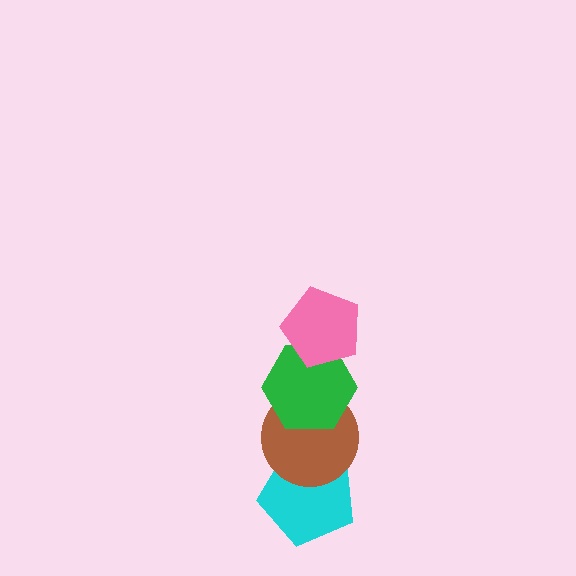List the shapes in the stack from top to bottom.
From top to bottom: the pink pentagon, the green hexagon, the brown circle, the cyan pentagon.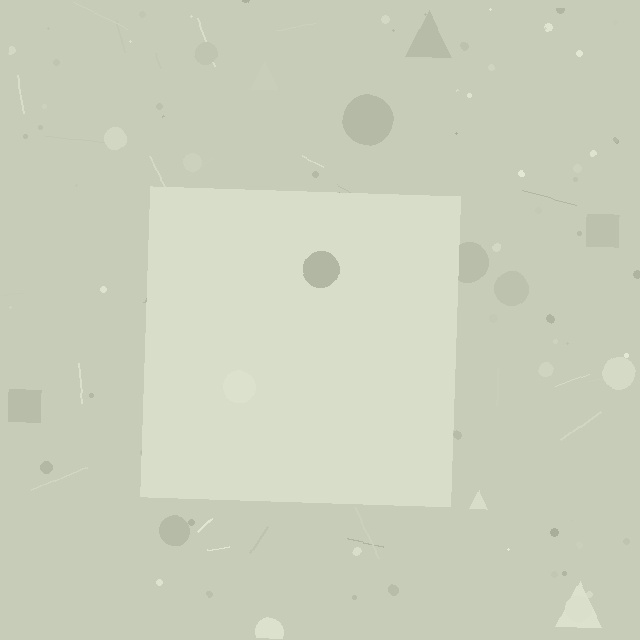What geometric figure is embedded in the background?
A square is embedded in the background.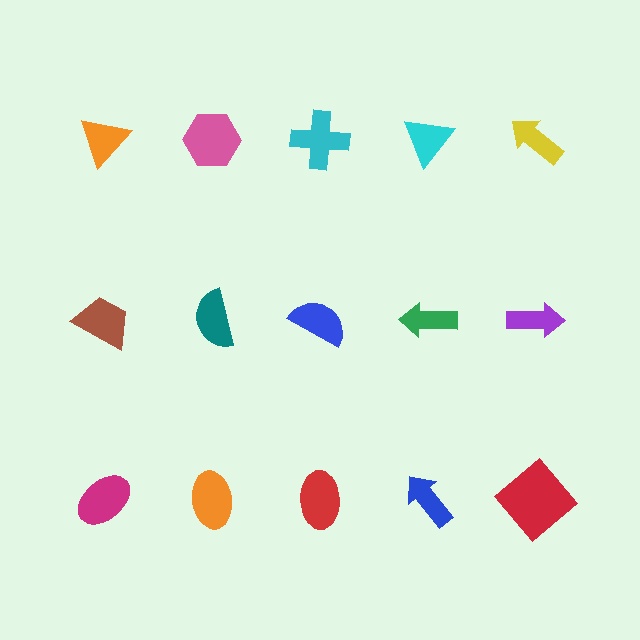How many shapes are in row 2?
5 shapes.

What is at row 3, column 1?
A magenta ellipse.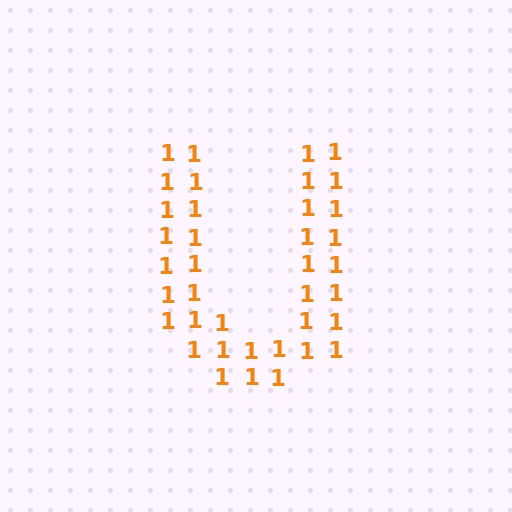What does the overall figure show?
The overall figure shows the letter U.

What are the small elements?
The small elements are digit 1's.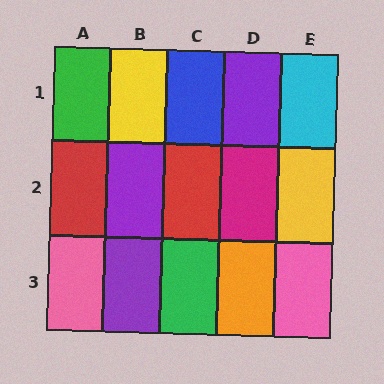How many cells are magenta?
1 cell is magenta.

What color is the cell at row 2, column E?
Yellow.